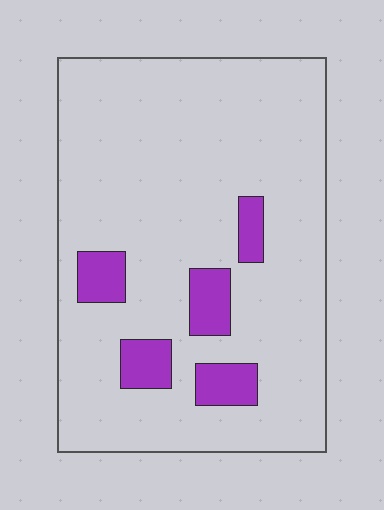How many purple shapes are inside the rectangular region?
5.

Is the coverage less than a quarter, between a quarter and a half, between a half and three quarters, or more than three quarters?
Less than a quarter.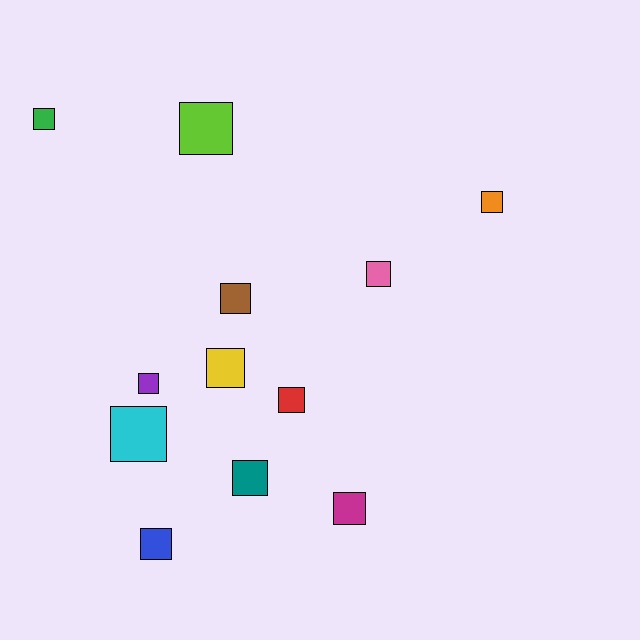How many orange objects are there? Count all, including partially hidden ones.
There is 1 orange object.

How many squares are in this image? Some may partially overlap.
There are 12 squares.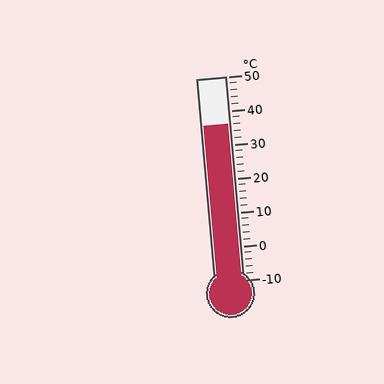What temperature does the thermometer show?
The thermometer shows approximately 36°C.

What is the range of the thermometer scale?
The thermometer scale ranges from -10°C to 50°C.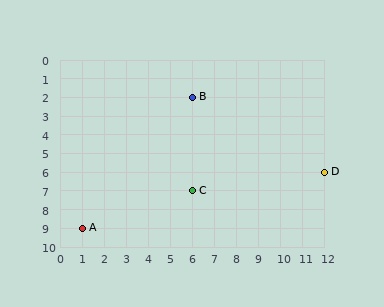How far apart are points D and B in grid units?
Points D and B are 6 columns and 4 rows apart (about 7.2 grid units diagonally).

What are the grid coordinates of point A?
Point A is at grid coordinates (1, 9).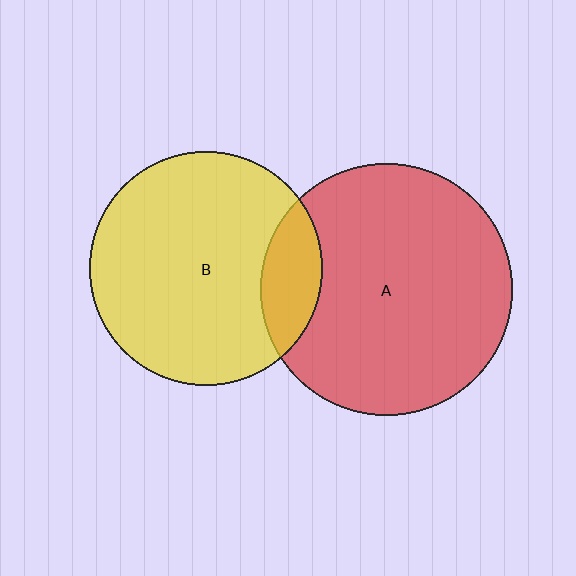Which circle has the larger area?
Circle A (red).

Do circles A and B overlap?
Yes.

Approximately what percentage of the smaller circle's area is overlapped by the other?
Approximately 15%.